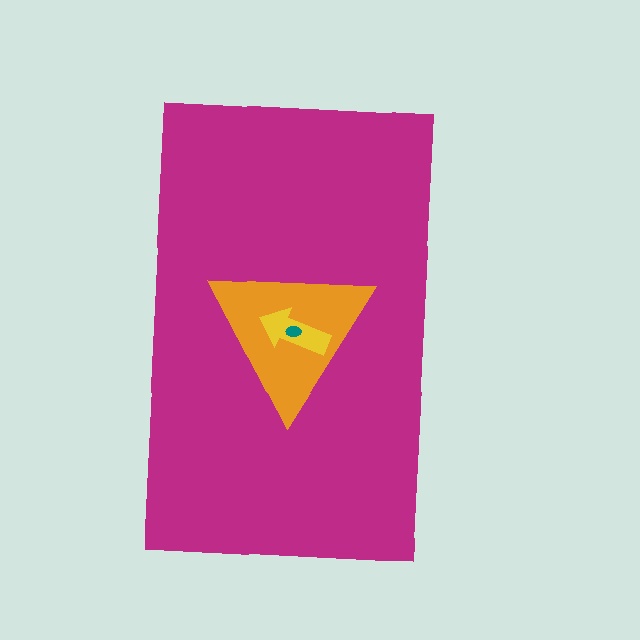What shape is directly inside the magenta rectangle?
The orange triangle.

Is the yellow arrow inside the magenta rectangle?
Yes.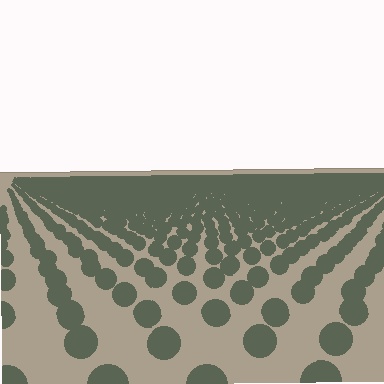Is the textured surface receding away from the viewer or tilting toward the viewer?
The surface is receding away from the viewer. Texture elements get smaller and denser toward the top.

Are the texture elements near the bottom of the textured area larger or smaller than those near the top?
Larger. Near the bottom, elements are closer to the viewer and appear at a bigger on-screen size.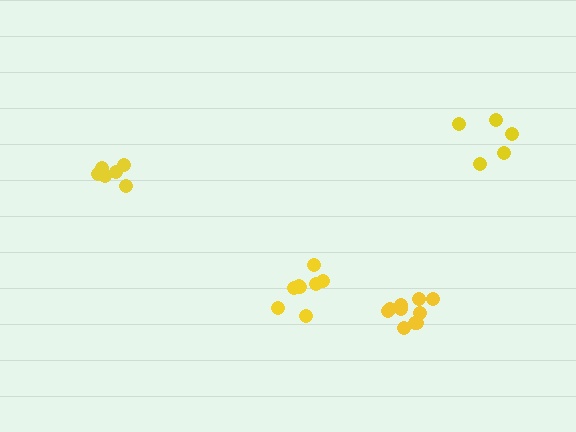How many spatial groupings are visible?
There are 4 spatial groupings.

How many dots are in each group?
Group 1: 5 dots, Group 2: 6 dots, Group 3: 10 dots, Group 4: 8 dots (29 total).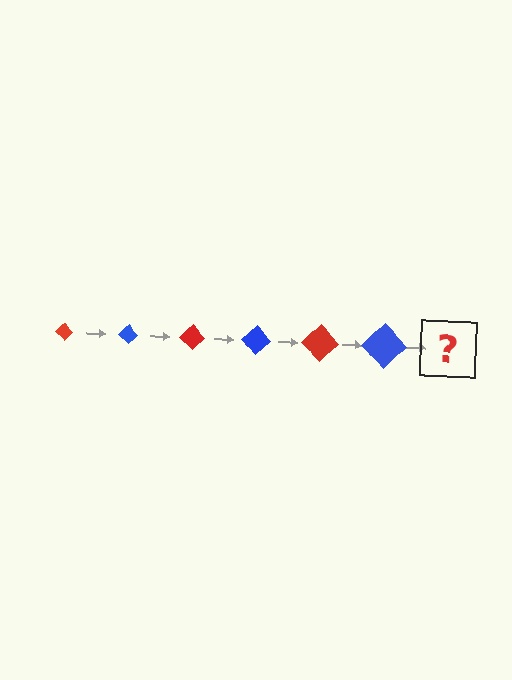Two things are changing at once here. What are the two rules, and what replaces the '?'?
The two rules are that the diamond grows larger each step and the color cycles through red and blue. The '?' should be a red diamond, larger than the previous one.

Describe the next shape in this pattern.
It should be a red diamond, larger than the previous one.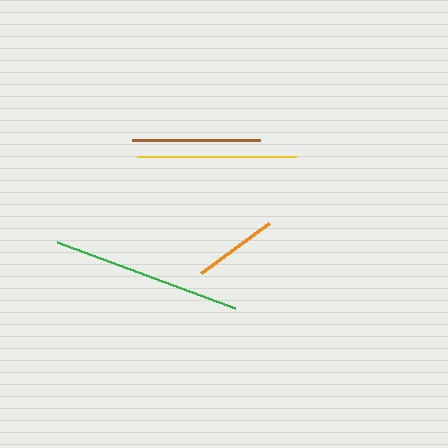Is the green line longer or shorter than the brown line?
The green line is longer than the brown line.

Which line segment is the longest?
The green line is the longest at approximately 190 pixels.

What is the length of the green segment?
The green segment is approximately 190 pixels long.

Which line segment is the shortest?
The orange line is the shortest at approximately 84 pixels.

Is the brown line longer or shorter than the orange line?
The brown line is longer than the orange line.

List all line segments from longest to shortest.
From longest to shortest: green, yellow, brown, orange.